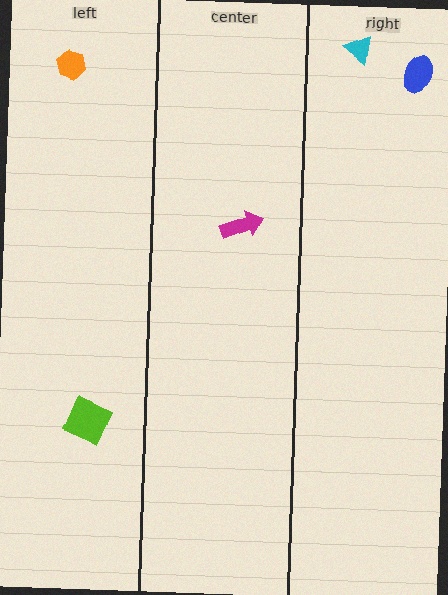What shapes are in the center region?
The magenta arrow.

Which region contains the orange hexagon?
The left region.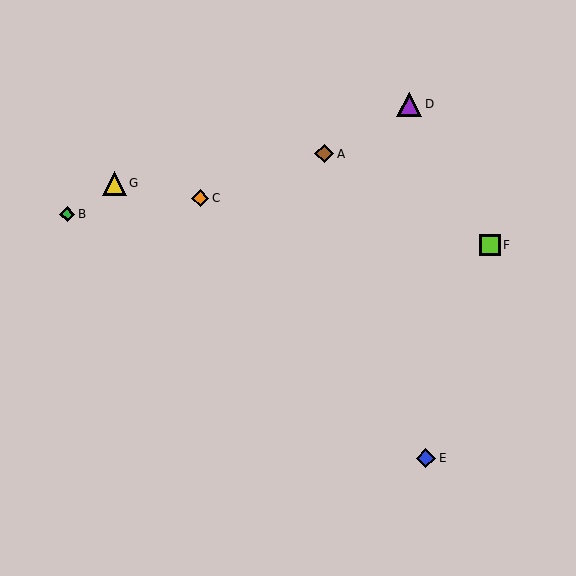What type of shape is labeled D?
Shape D is a purple triangle.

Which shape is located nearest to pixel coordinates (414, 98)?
The purple triangle (labeled D) at (409, 104) is nearest to that location.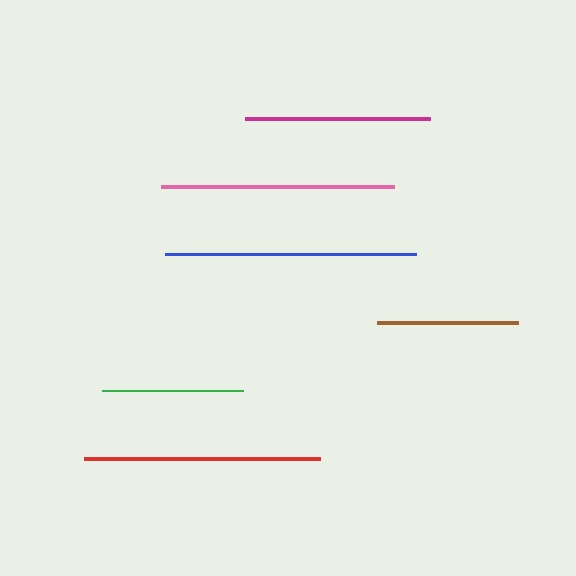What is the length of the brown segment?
The brown segment is approximately 140 pixels long.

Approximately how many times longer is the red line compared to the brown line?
The red line is approximately 1.7 times the length of the brown line.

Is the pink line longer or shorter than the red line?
The red line is longer than the pink line.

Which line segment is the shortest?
The brown line is the shortest at approximately 140 pixels.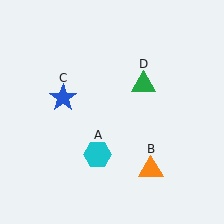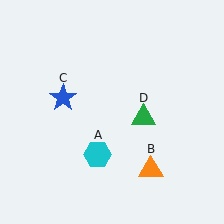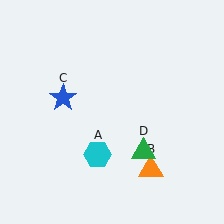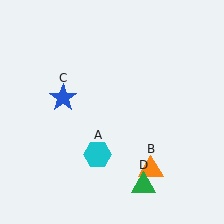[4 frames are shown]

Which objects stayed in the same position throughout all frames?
Cyan hexagon (object A) and orange triangle (object B) and blue star (object C) remained stationary.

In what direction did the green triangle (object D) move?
The green triangle (object D) moved down.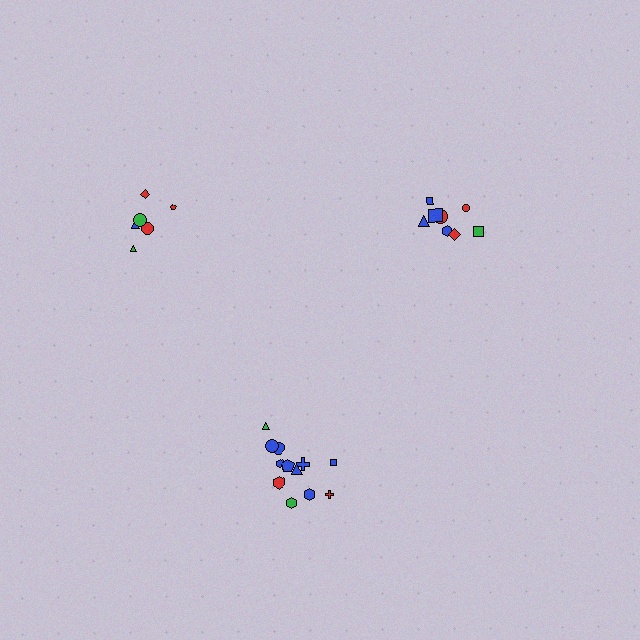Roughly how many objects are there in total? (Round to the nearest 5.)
Roughly 25 objects in total.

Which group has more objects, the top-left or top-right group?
The top-right group.